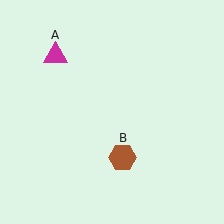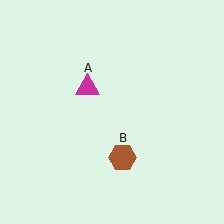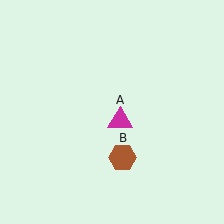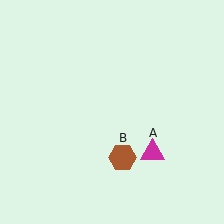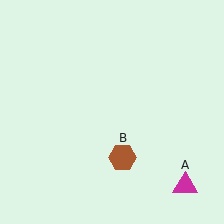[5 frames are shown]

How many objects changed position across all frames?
1 object changed position: magenta triangle (object A).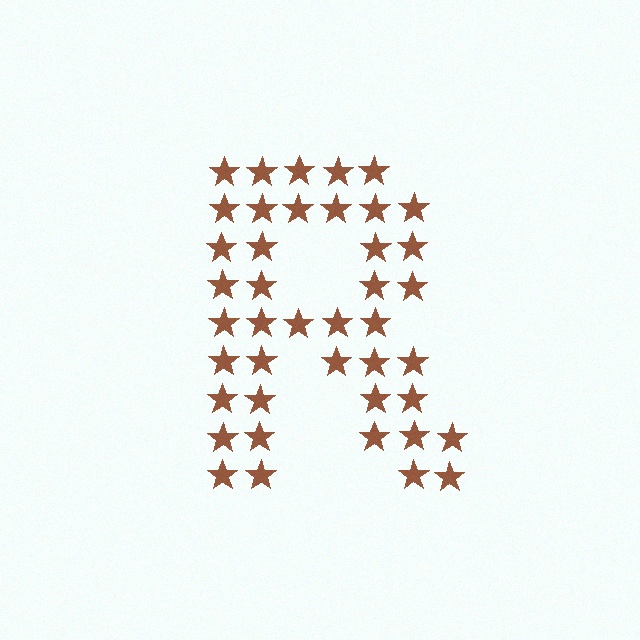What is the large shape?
The large shape is the letter R.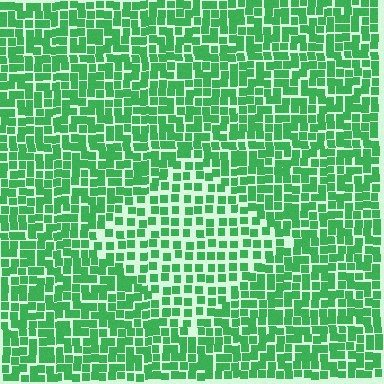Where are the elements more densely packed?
The elements are more densely packed outside the diamond boundary.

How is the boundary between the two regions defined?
The boundary is defined by a change in element density (approximately 1.7x ratio). All elements are the same color, size, and shape.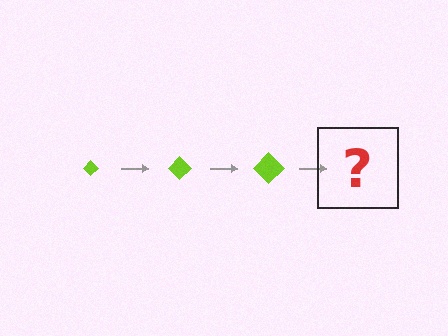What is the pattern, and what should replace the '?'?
The pattern is that the diamond gets progressively larger each step. The '?' should be a lime diamond, larger than the previous one.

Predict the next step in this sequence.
The next step is a lime diamond, larger than the previous one.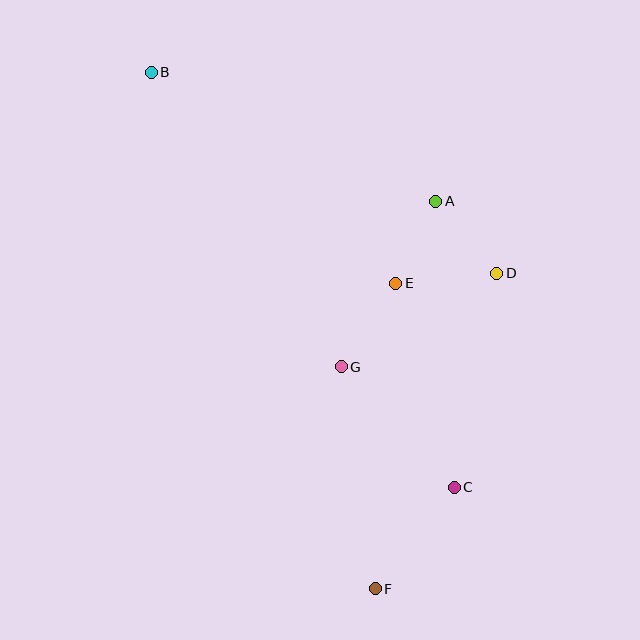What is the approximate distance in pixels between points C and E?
The distance between C and E is approximately 212 pixels.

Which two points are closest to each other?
Points A and E are closest to each other.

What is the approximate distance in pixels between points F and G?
The distance between F and G is approximately 224 pixels.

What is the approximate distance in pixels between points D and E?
The distance between D and E is approximately 101 pixels.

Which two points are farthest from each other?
Points B and F are farthest from each other.